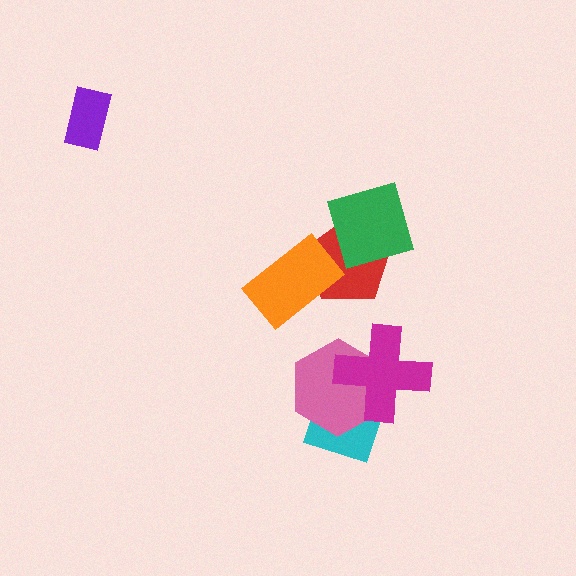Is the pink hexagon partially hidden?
Yes, it is partially covered by another shape.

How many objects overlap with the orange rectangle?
1 object overlaps with the orange rectangle.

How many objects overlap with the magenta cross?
2 objects overlap with the magenta cross.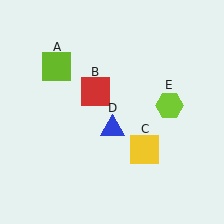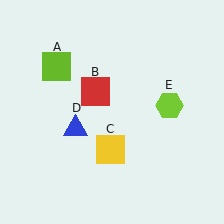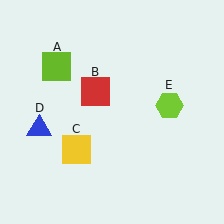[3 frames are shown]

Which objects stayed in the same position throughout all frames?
Lime square (object A) and red square (object B) and lime hexagon (object E) remained stationary.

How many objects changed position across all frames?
2 objects changed position: yellow square (object C), blue triangle (object D).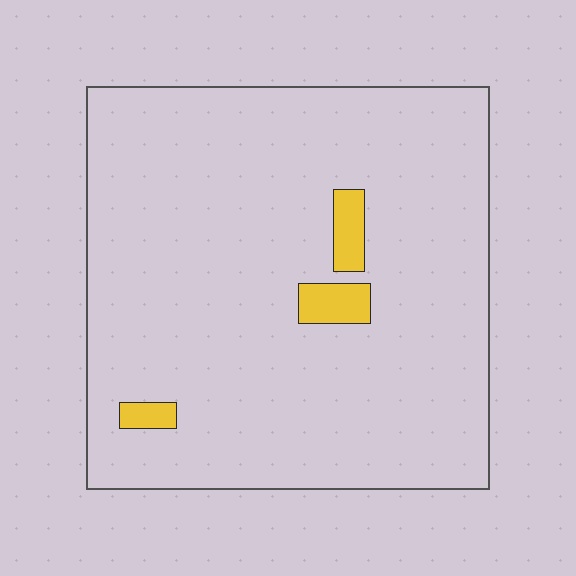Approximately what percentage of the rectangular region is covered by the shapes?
Approximately 5%.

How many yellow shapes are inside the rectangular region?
3.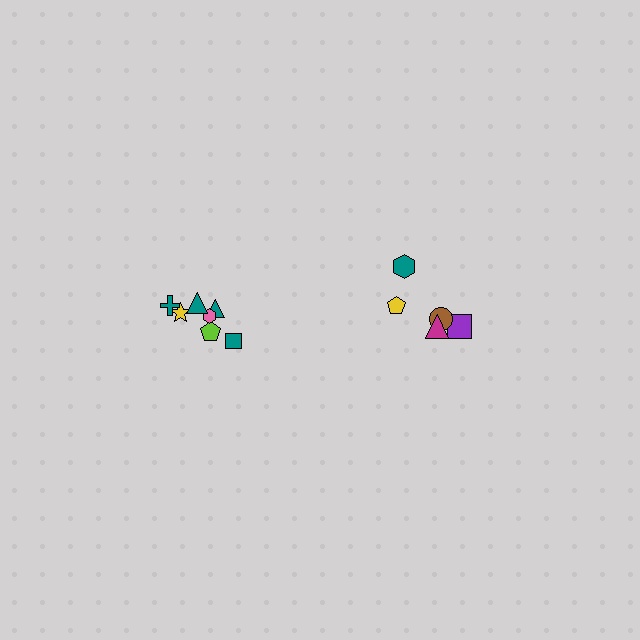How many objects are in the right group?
There are 5 objects.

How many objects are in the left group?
There are 7 objects.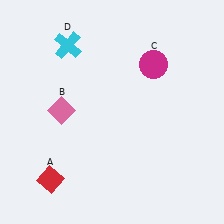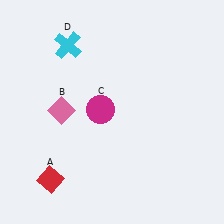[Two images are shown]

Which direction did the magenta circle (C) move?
The magenta circle (C) moved left.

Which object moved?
The magenta circle (C) moved left.